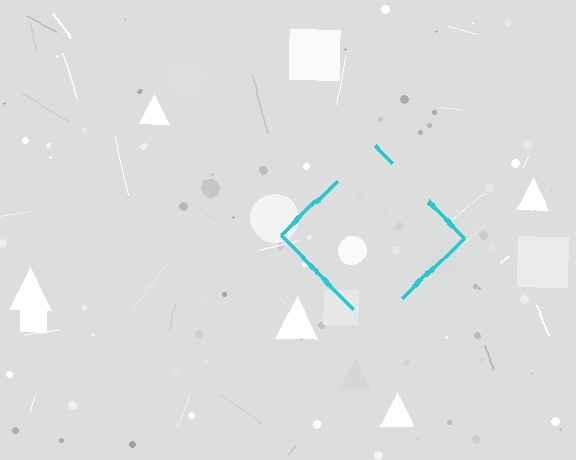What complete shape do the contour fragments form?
The contour fragments form a diamond.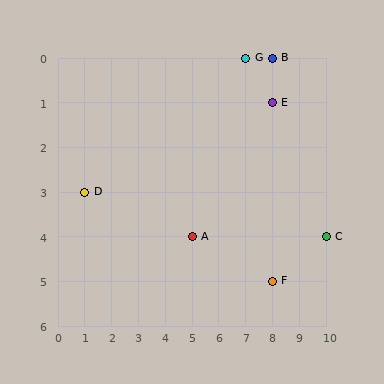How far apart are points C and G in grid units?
Points C and G are 3 columns and 4 rows apart (about 5.0 grid units diagonally).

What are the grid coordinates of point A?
Point A is at grid coordinates (5, 4).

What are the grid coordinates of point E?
Point E is at grid coordinates (8, 1).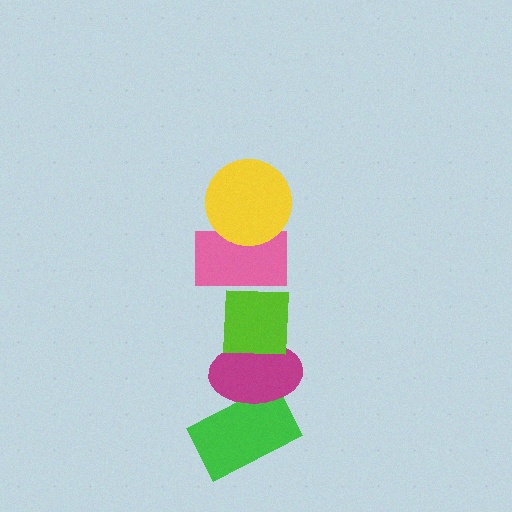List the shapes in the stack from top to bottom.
From top to bottom: the yellow circle, the pink rectangle, the lime square, the magenta ellipse, the green rectangle.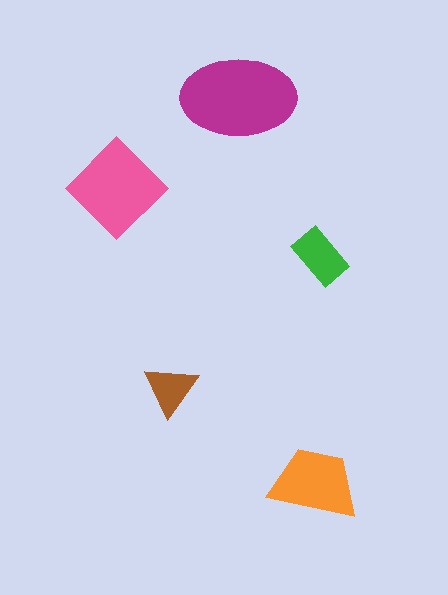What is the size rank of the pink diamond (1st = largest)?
2nd.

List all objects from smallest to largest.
The brown triangle, the green rectangle, the orange trapezoid, the pink diamond, the magenta ellipse.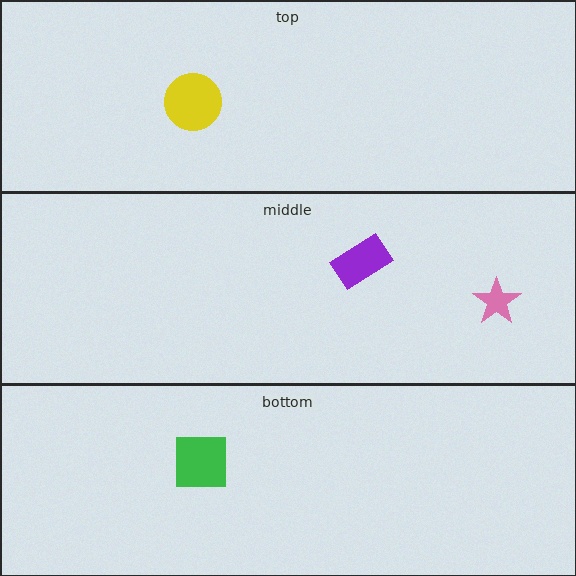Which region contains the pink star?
The middle region.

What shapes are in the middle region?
The purple rectangle, the pink star.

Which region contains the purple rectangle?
The middle region.